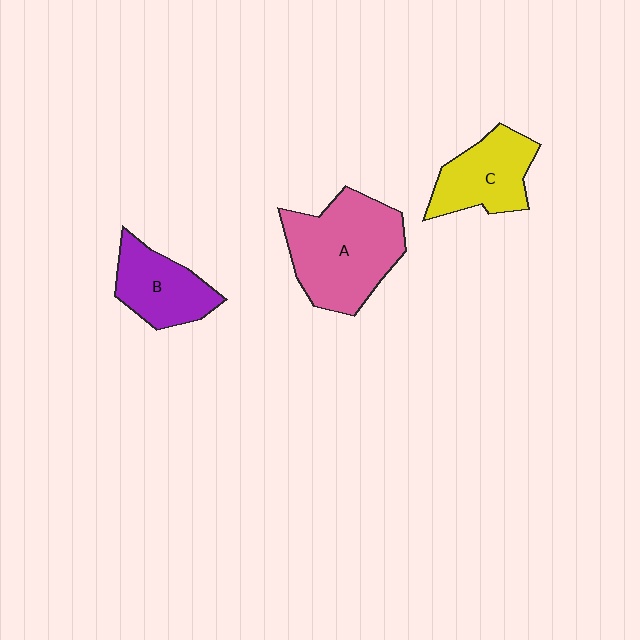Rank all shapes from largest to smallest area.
From largest to smallest: A (pink), C (yellow), B (purple).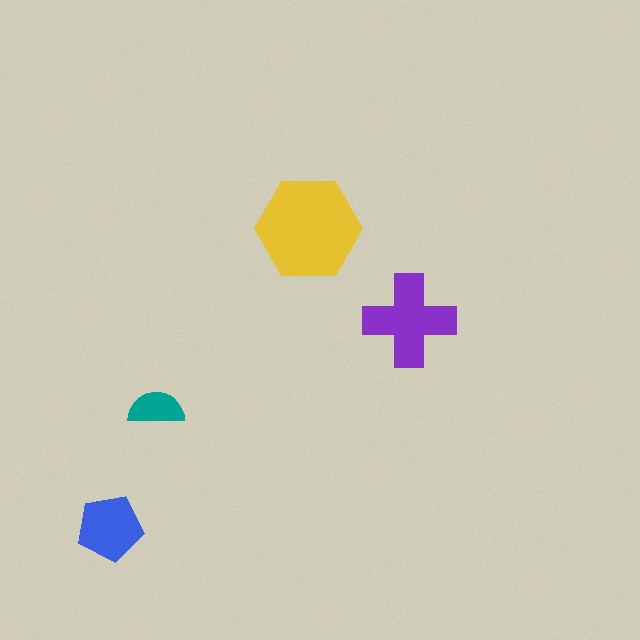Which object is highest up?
The yellow hexagon is topmost.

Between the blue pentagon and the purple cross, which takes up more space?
The purple cross.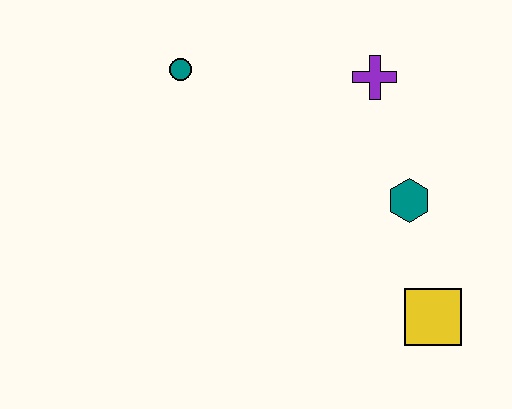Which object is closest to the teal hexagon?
The yellow square is closest to the teal hexagon.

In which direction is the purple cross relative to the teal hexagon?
The purple cross is above the teal hexagon.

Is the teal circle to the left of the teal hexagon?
Yes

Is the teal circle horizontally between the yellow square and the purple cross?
No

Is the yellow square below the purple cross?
Yes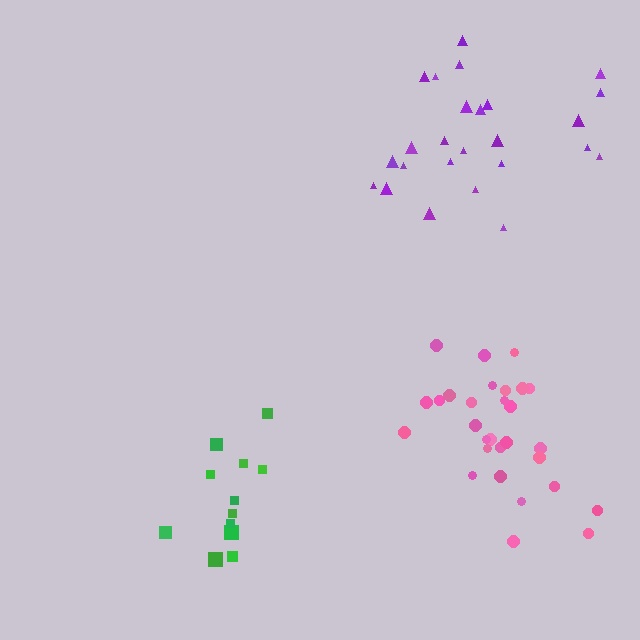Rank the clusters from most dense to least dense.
pink, green, purple.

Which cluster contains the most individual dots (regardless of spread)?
Pink (29).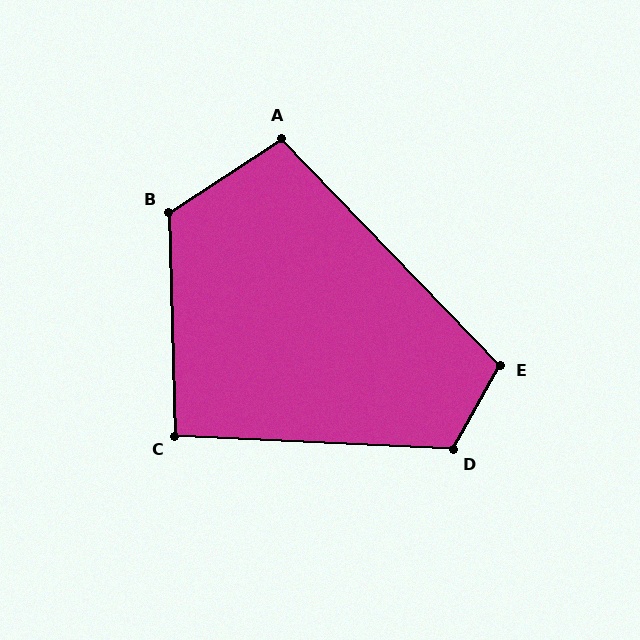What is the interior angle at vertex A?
Approximately 101 degrees (obtuse).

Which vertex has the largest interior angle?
B, at approximately 122 degrees.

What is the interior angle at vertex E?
Approximately 107 degrees (obtuse).